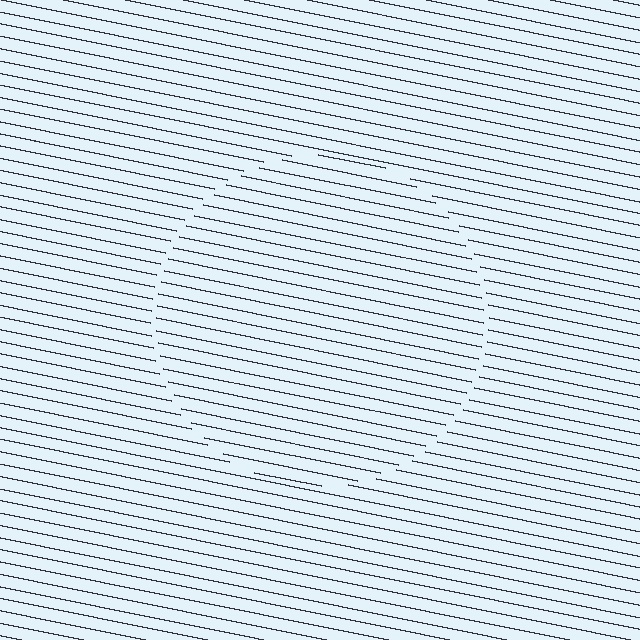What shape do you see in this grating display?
An illusory circle. The interior of the shape contains the same grating, shifted by half a period — the contour is defined by the phase discontinuity where line-ends from the inner and outer gratings abut.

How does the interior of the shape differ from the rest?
The interior of the shape contains the same grating, shifted by half a period — the contour is defined by the phase discontinuity where line-ends from the inner and outer gratings abut.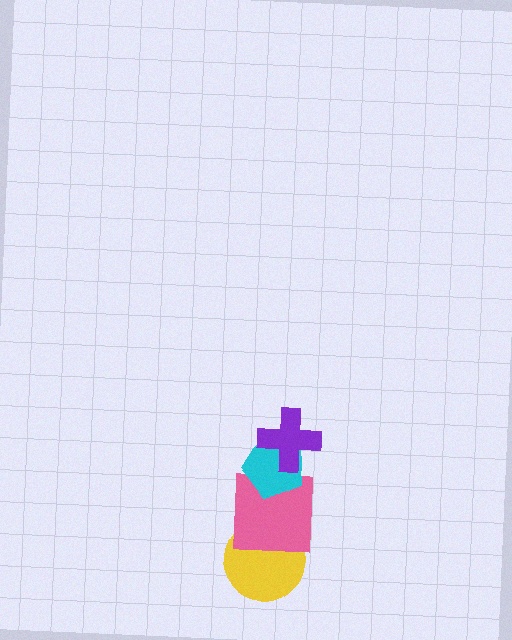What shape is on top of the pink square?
The cyan pentagon is on top of the pink square.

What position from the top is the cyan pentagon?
The cyan pentagon is 2nd from the top.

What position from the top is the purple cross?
The purple cross is 1st from the top.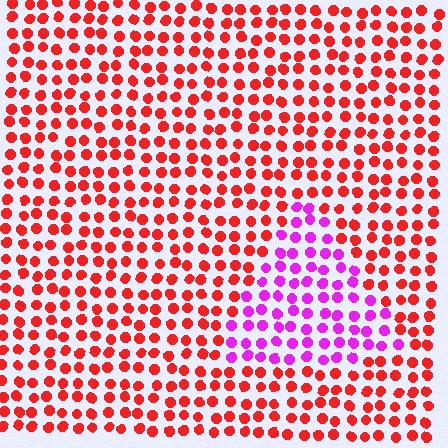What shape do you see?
I see a triangle.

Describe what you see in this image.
The image is filled with small red elements in a uniform arrangement. A triangle-shaped region is visible where the elements are tinted to a slightly different hue, forming a subtle color boundary.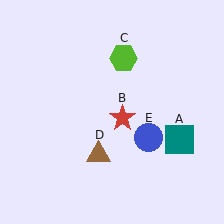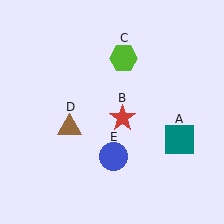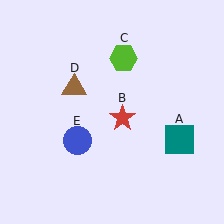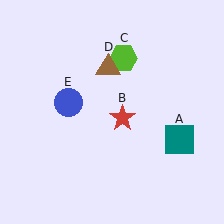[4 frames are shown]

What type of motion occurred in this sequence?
The brown triangle (object D), blue circle (object E) rotated clockwise around the center of the scene.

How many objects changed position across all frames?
2 objects changed position: brown triangle (object D), blue circle (object E).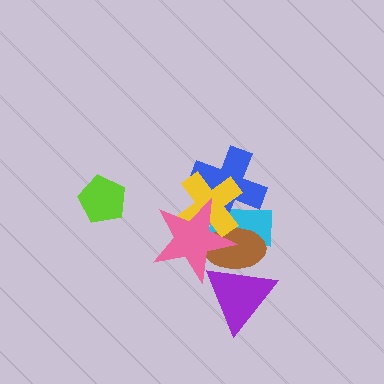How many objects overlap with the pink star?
5 objects overlap with the pink star.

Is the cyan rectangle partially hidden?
Yes, it is partially covered by another shape.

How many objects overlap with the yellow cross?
4 objects overlap with the yellow cross.